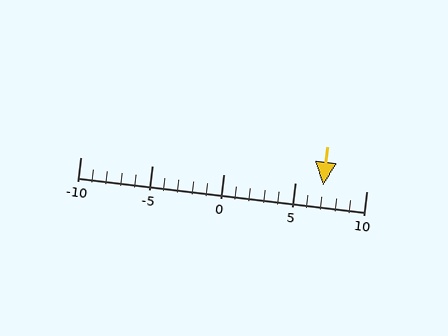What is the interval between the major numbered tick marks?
The major tick marks are spaced 5 units apart.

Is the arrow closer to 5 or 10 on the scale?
The arrow is closer to 5.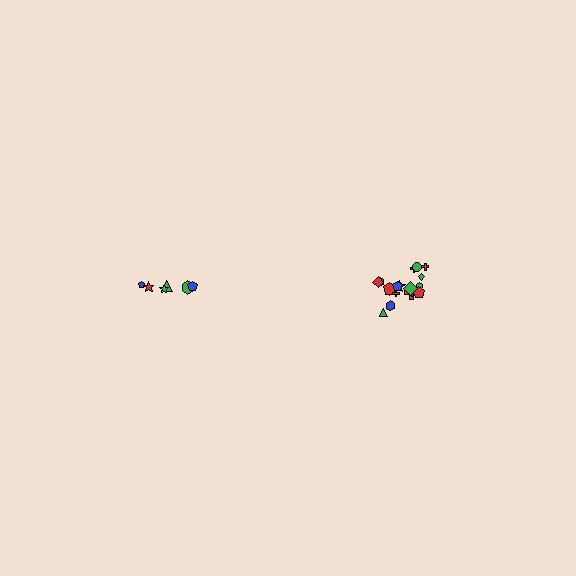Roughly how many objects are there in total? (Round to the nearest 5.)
Roughly 25 objects in total.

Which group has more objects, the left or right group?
The right group.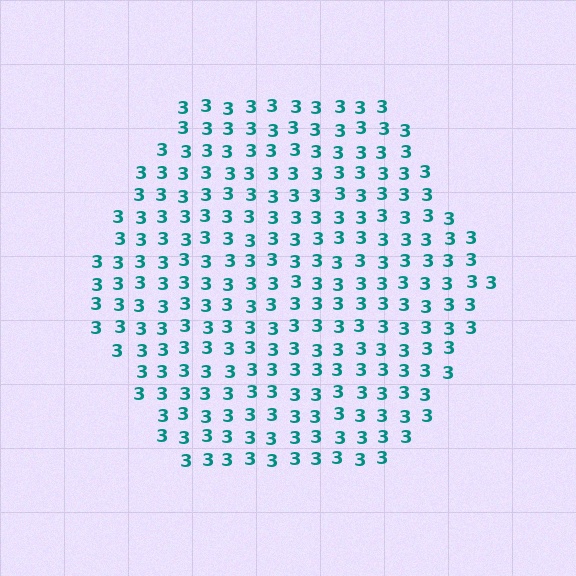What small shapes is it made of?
It is made of small digit 3's.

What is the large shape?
The large shape is a hexagon.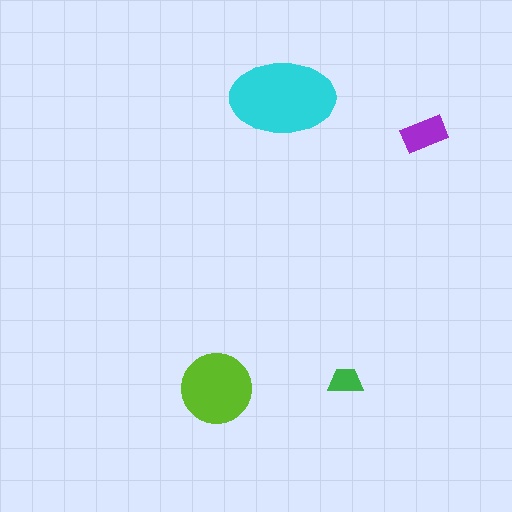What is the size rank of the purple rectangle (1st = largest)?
3rd.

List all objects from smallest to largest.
The green trapezoid, the purple rectangle, the lime circle, the cyan ellipse.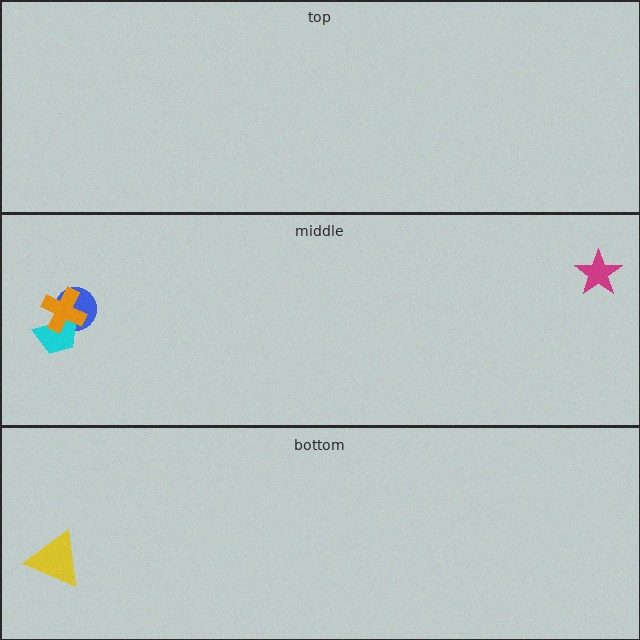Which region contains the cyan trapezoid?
The middle region.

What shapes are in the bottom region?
The yellow triangle.